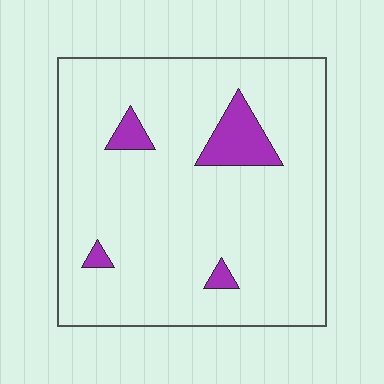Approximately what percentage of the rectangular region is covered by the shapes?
Approximately 10%.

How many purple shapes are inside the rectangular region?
4.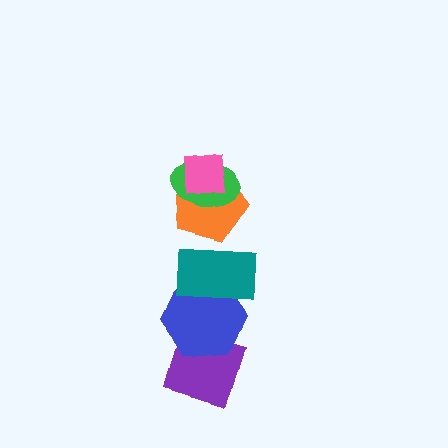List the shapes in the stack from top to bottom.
From top to bottom: the pink square, the green ellipse, the orange pentagon, the teal rectangle, the blue hexagon, the purple diamond.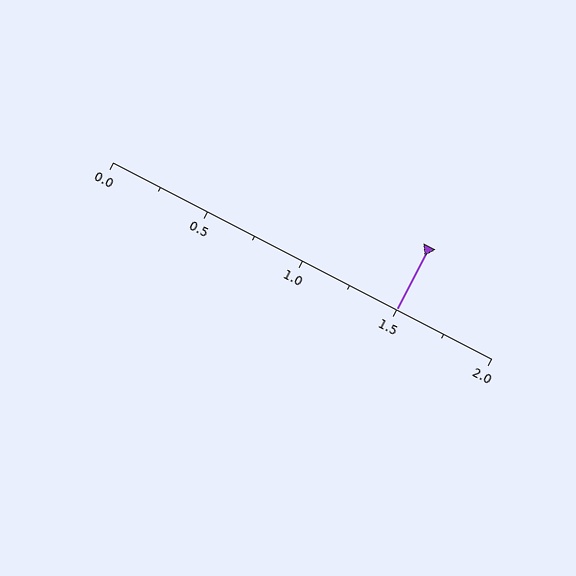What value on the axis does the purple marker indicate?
The marker indicates approximately 1.5.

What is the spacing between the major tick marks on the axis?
The major ticks are spaced 0.5 apart.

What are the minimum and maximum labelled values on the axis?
The axis runs from 0.0 to 2.0.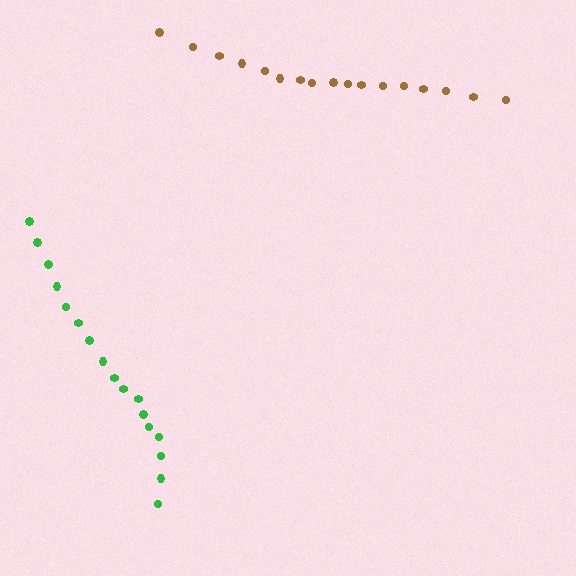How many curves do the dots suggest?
There are 2 distinct paths.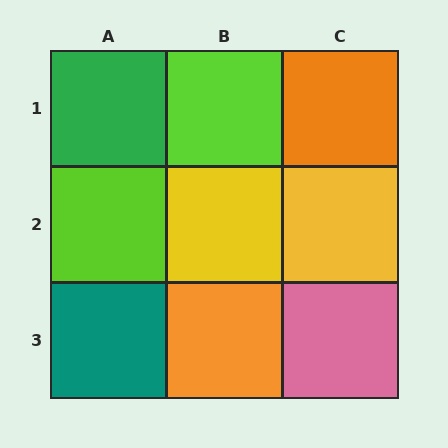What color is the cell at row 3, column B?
Orange.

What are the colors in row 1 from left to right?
Green, lime, orange.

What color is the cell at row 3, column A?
Teal.